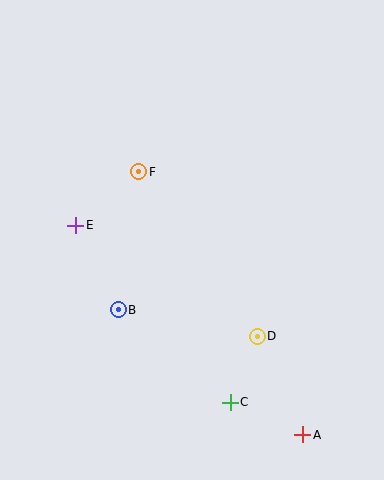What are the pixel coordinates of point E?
Point E is at (76, 225).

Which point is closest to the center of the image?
Point F at (139, 172) is closest to the center.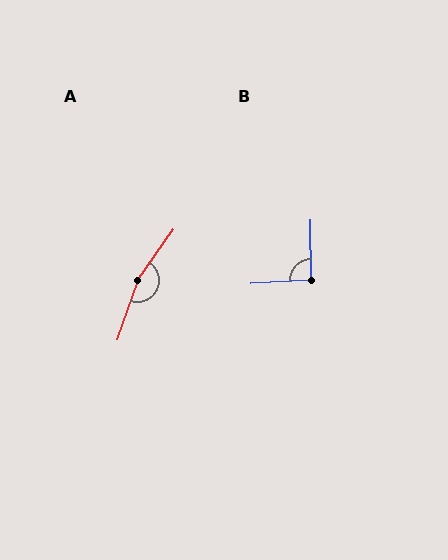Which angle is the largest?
A, at approximately 164 degrees.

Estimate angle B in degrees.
Approximately 93 degrees.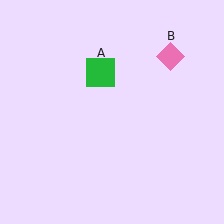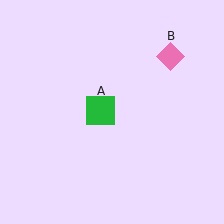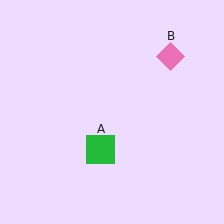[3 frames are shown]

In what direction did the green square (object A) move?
The green square (object A) moved down.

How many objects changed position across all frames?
1 object changed position: green square (object A).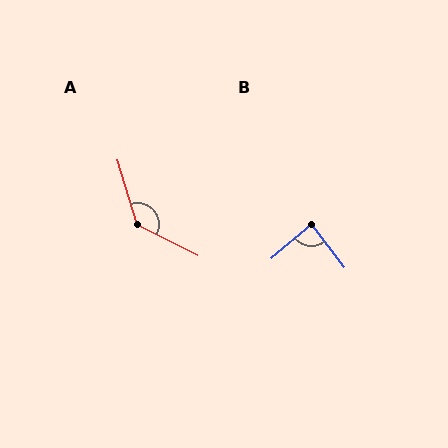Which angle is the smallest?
B, at approximately 86 degrees.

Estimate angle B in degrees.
Approximately 86 degrees.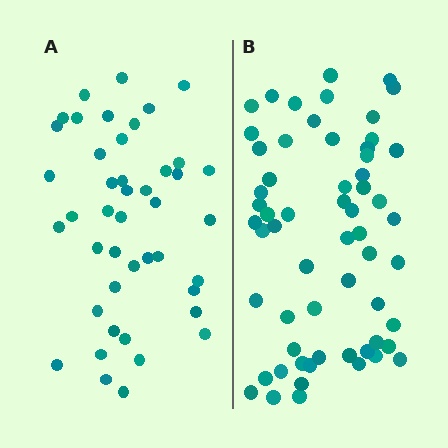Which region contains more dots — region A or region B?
Region B (the right region) has more dots.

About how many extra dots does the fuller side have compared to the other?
Region B has approximately 15 more dots than region A.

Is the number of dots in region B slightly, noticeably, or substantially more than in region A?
Region B has noticeably more, but not dramatically so. The ratio is roughly 1.4 to 1.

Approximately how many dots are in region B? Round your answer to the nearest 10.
About 60 dots.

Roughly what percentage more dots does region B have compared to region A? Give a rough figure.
About 35% more.